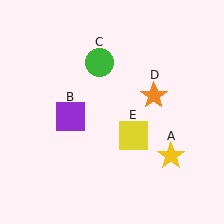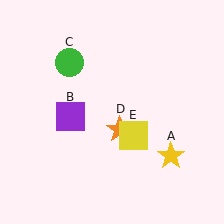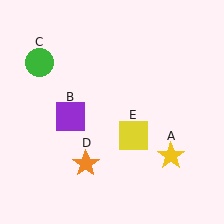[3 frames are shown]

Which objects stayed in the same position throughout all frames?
Yellow star (object A) and purple square (object B) and yellow square (object E) remained stationary.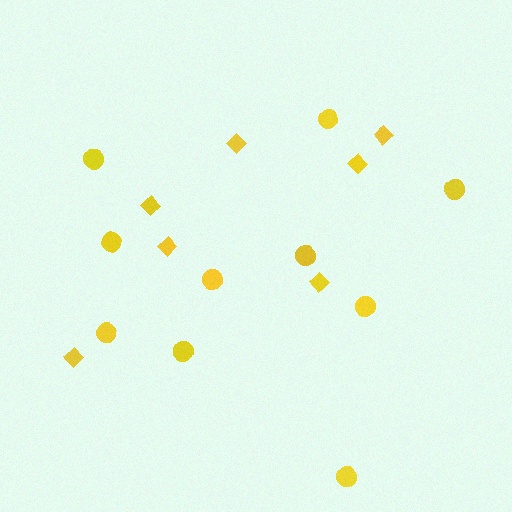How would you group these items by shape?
There are 2 groups: one group of diamonds (7) and one group of circles (10).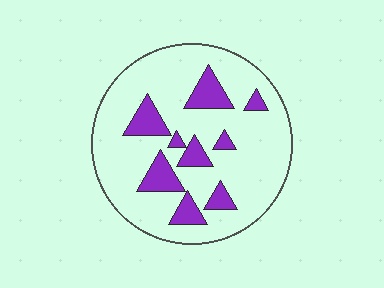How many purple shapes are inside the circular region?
9.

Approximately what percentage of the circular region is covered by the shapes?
Approximately 20%.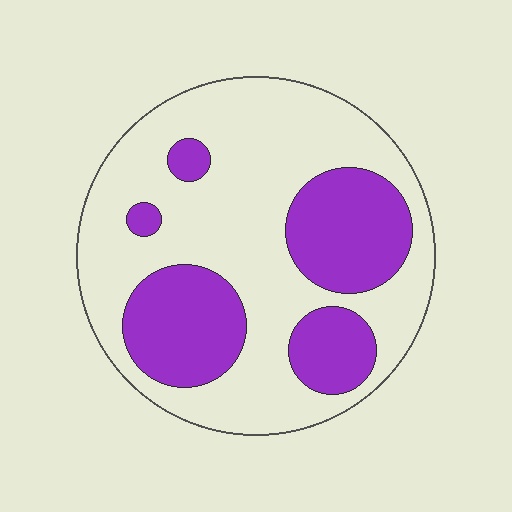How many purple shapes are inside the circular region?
5.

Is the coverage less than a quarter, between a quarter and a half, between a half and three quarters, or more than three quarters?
Between a quarter and a half.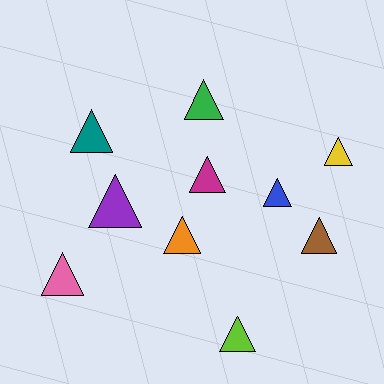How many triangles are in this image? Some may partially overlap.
There are 10 triangles.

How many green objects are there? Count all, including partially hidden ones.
There is 1 green object.